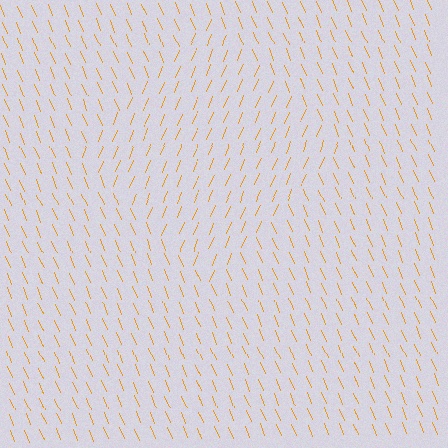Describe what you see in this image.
The image is filled with small orange line segments. A diamond region in the image has lines oriented differently from the surrounding lines, creating a visible texture boundary.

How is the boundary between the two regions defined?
The boundary is defined purely by a change in line orientation (approximately 45 degrees difference). All lines are the same color and thickness.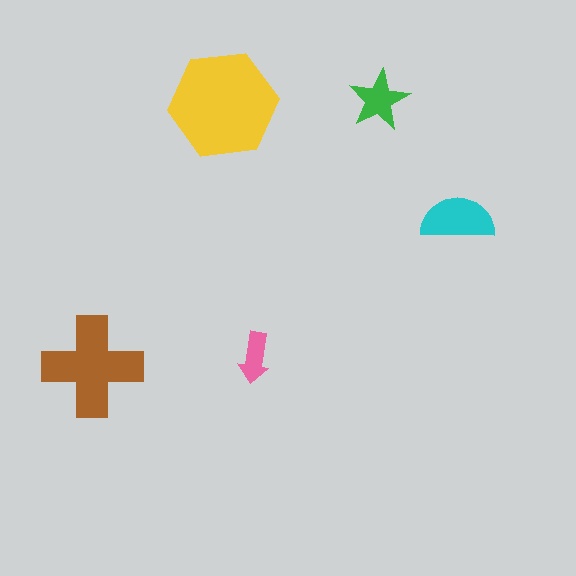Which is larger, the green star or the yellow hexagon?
The yellow hexagon.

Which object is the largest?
The yellow hexagon.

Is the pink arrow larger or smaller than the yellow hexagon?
Smaller.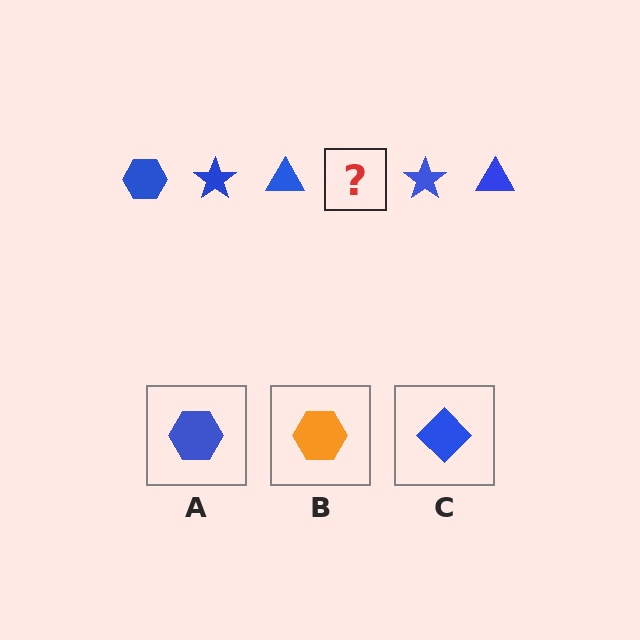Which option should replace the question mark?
Option A.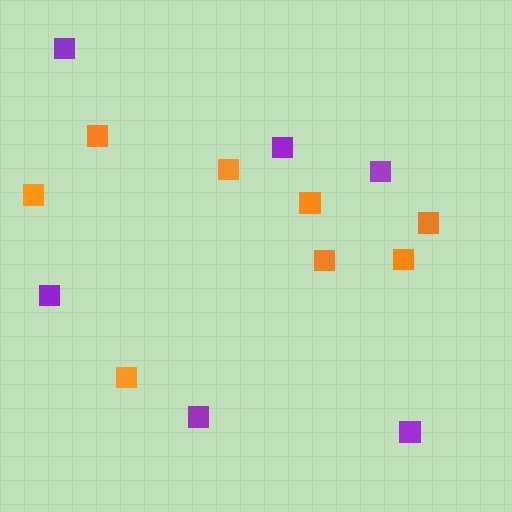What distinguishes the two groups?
There are 2 groups: one group of purple squares (6) and one group of orange squares (8).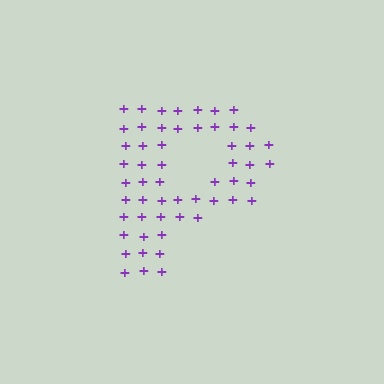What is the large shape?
The large shape is the letter P.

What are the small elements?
The small elements are plus signs.